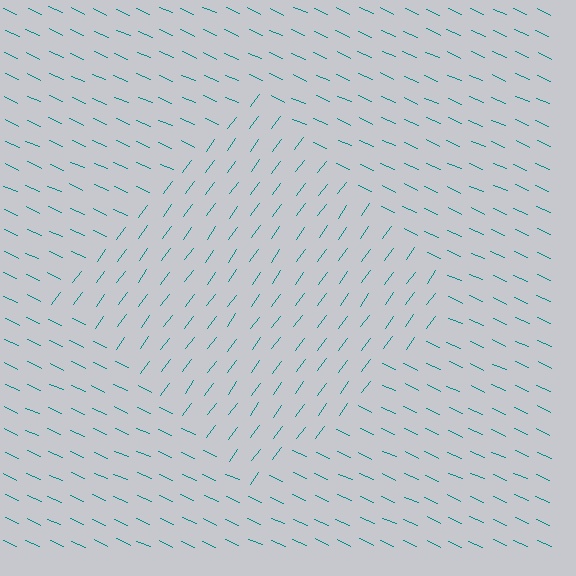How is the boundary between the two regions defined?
The boundary is defined purely by a change in line orientation (approximately 78 degrees difference). All lines are the same color and thickness.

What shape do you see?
I see a diamond.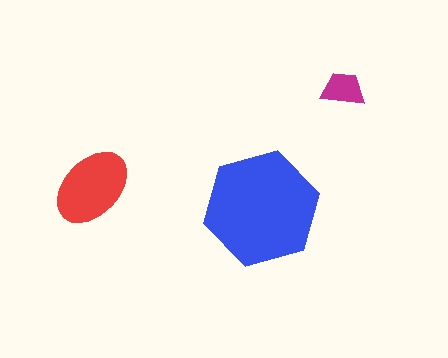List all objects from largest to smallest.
The blue hexagon, the red ellipse, the magenta trapezoid.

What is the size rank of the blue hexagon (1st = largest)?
1st.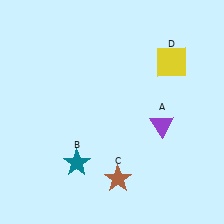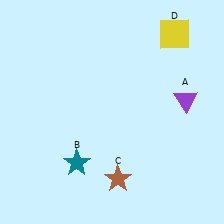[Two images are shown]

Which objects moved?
The objects that moved are: the purple triangle (A), the yellow square (D).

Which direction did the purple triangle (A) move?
The purple triangle (A) moved up.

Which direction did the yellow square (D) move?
The yellow square (D) moved up.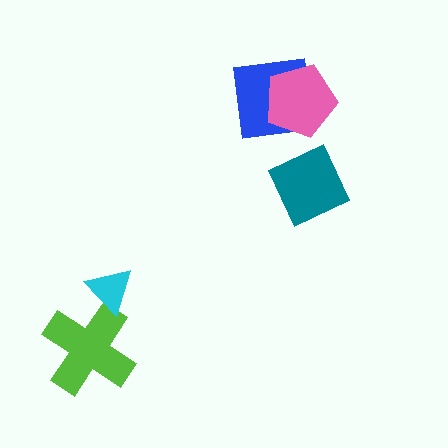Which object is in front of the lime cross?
The cyan triangle is in front of the lime cross.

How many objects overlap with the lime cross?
1 object overlaps with the lime cross.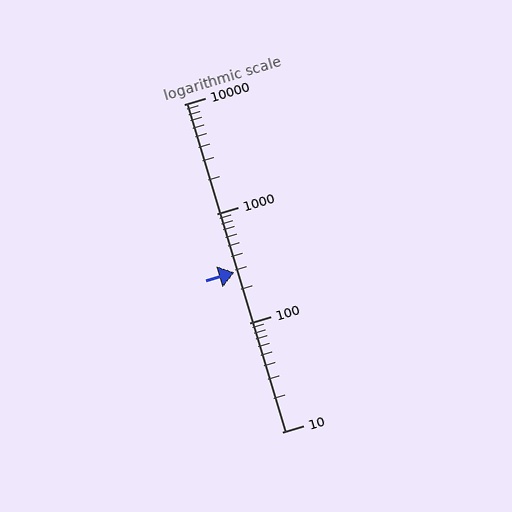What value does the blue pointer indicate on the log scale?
The pointer indicates approximately 290.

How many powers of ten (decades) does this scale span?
The scale spans 3 decades, from 10 to 10000.